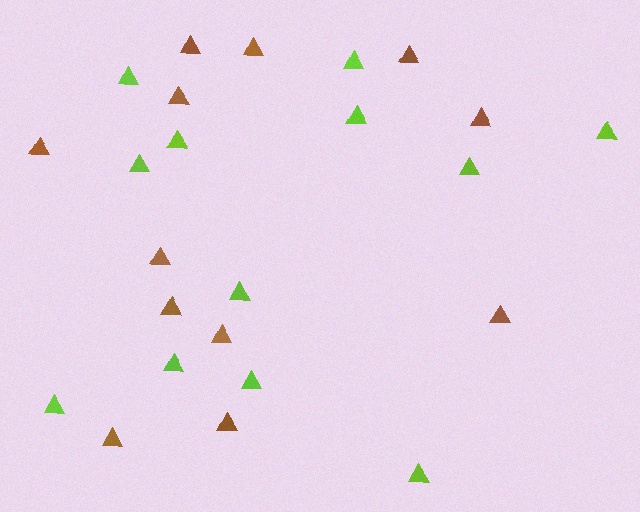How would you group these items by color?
There are 2 groups: one group of lime triangles (12) and one group of brown triangles (12).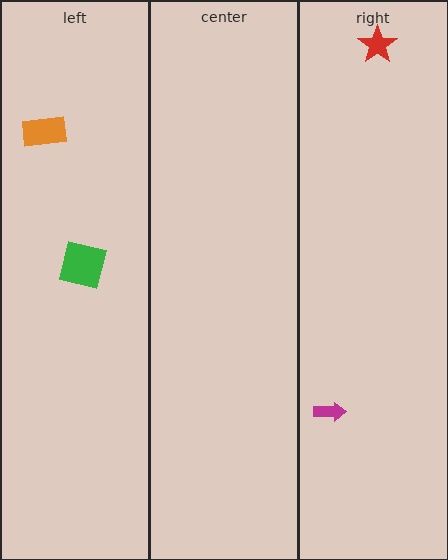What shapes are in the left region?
The orange rectangle, the green square.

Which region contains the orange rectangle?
The left region.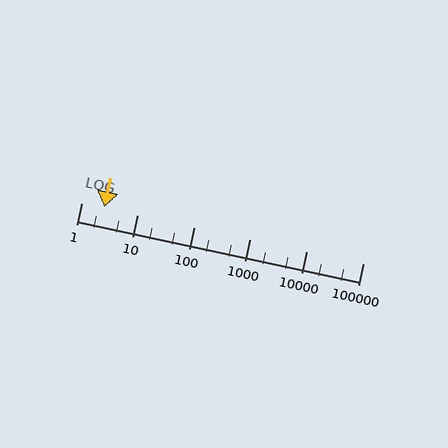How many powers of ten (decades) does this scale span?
The scale spans 5 decades, from 1 to 100000.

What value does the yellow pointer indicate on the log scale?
The pointer indicates approximately 2.6.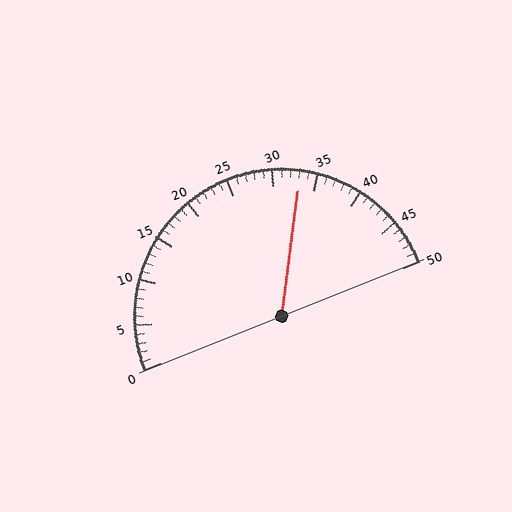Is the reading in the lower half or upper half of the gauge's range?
The reading is in the upper half of the range (0 to 50).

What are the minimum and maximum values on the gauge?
The gauge ranges from 0 to 50.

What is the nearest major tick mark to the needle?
The nearest major tick mark is 35.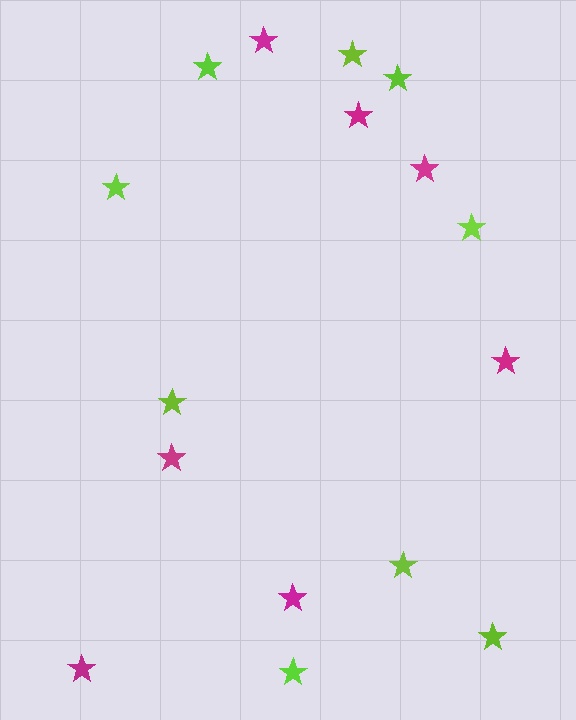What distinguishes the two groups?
There are 2 groups: one group of magenta stars (7) and one group of lime stars (9).